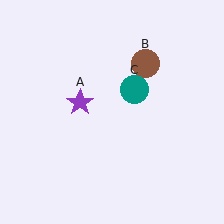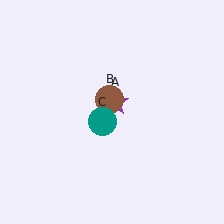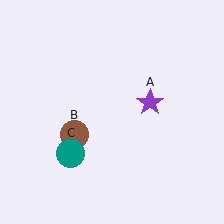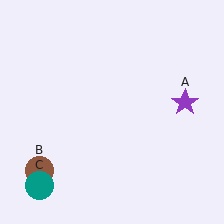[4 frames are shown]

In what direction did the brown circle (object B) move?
The brown circle (object B) moved down and to the left.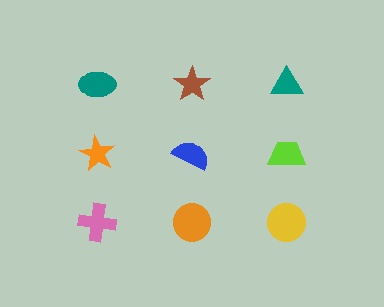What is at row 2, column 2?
A blue semicircle.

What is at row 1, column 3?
A teal triangle.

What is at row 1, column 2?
A brown star.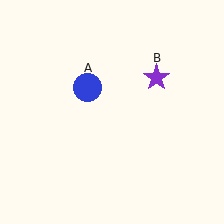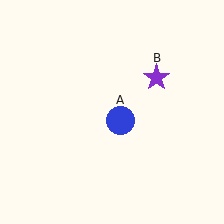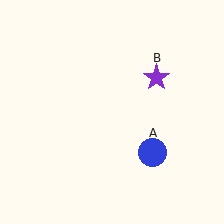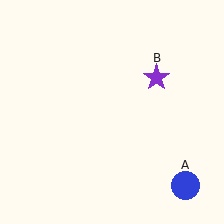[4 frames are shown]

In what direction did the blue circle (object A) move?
The blue circle (object A) moved down and to the right.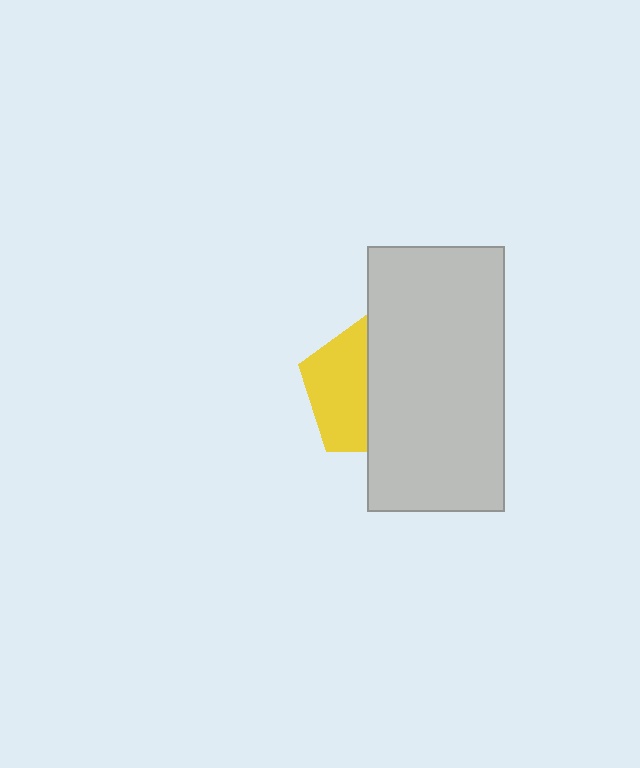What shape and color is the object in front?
The object in front is a light gray rectangle.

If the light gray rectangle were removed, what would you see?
You would see the complete yellow pentagon.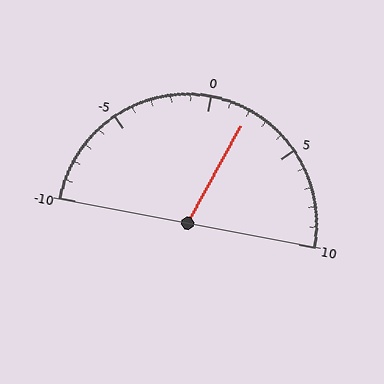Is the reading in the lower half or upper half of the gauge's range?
The reading is in the upper half of the range (-10 to 10).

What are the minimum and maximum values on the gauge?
The gauge ranges from -10 to 10.